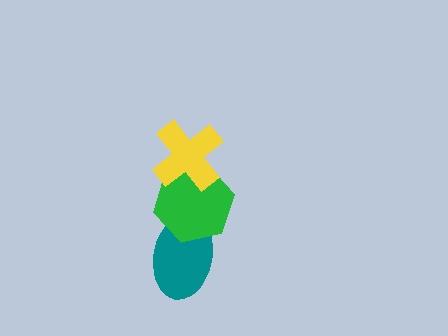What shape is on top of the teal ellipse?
The green hexagon is on top of the teal ellipse.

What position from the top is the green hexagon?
The green hexagon is 2nd from the top.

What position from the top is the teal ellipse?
The teal ellipse is 3rd from the top.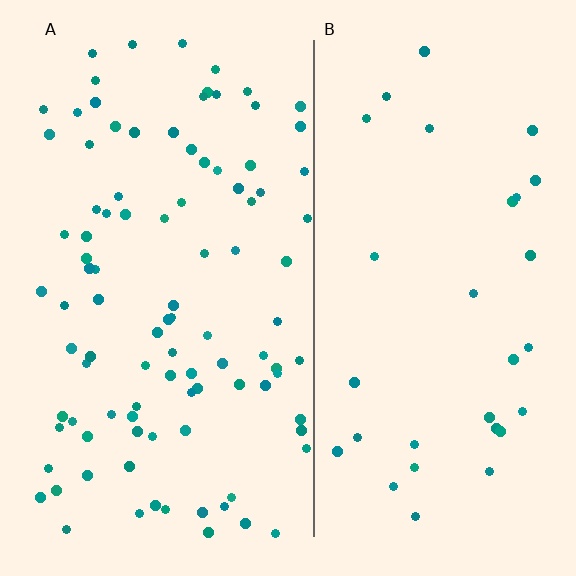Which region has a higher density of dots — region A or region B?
A (the left).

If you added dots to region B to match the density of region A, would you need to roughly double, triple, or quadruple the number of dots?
Approximately triple.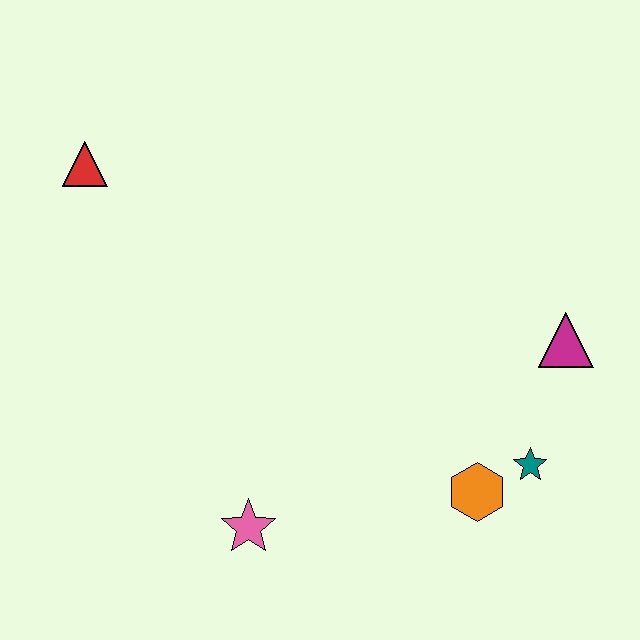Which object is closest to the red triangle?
The pink star is closest to the red triangle.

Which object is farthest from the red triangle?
The teal star is farthest from the red triangle.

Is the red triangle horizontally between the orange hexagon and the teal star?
No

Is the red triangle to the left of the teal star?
Yes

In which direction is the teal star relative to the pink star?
The teal star is to the right of the pink star.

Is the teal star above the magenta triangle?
No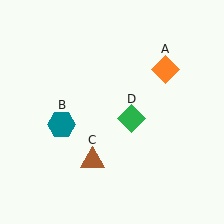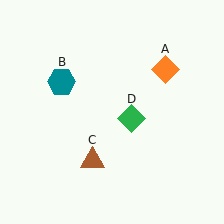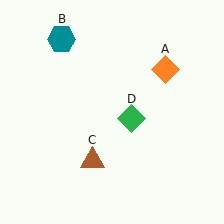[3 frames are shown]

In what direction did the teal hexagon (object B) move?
The teal hexagon (object B) moved up.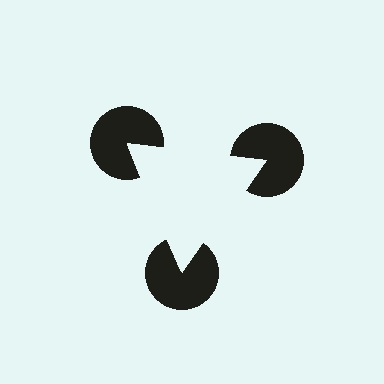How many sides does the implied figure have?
3 sides.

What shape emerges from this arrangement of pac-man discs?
An illusory triangle — its edges are inferred from the aligned wedge cuts in the pac-man discs, not physically drawn.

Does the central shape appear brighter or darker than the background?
It typically appears slightly brighter than the background, even though no actual brightness change is drawn.